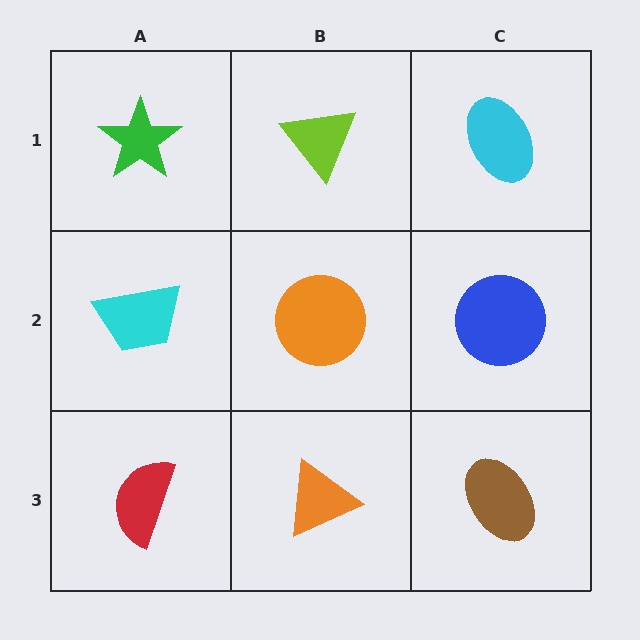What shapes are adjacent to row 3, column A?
A cyan trapezoid (row 2, column A), an orange triangle (row 3, column B).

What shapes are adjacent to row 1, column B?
An orange circle (row 2, column B), a green star (row 1, column A), a cyan ellipse (row 1, column C).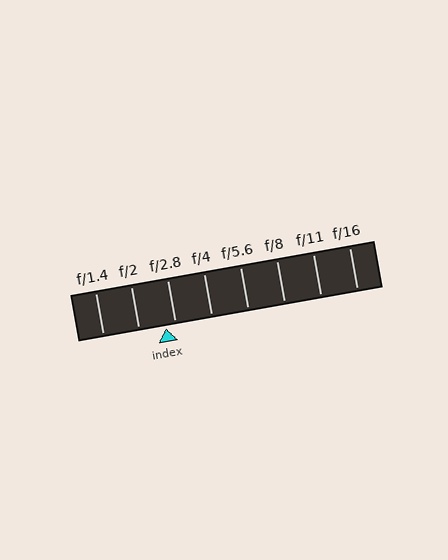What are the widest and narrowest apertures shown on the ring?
The widest aperture shown is f/1.4 and the narrowest is f/16.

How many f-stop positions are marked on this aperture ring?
There are 8 f-stop positions marked.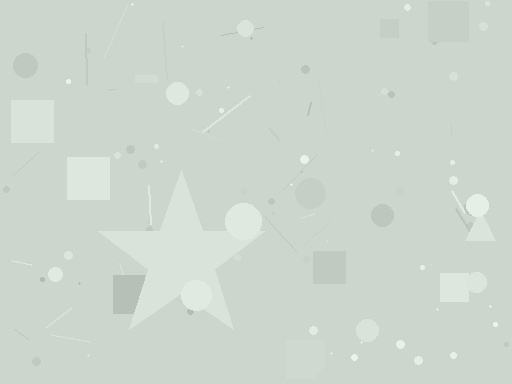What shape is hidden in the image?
A star is hidden in the image.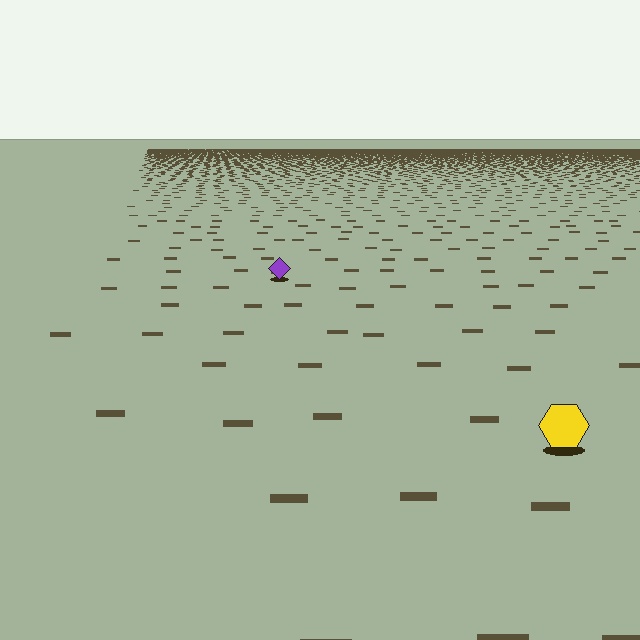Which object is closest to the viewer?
The yellow hexagon is closest. The texture marks near it are larger and more spread out.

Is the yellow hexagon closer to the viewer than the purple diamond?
Yes. The yellow hexagon is closer — you can tell from the texture gradient: the ground texture is coarser near it.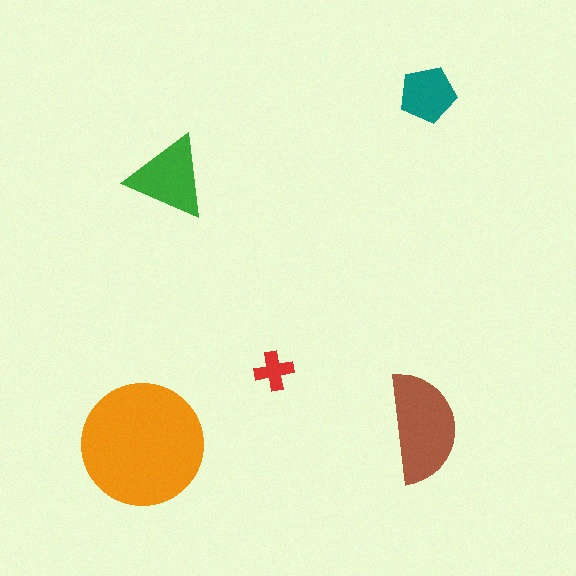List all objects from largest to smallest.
The orange circle, the brown semicircle, the green triangle, the teal pentagon, the red cross.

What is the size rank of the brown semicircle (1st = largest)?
2nd.